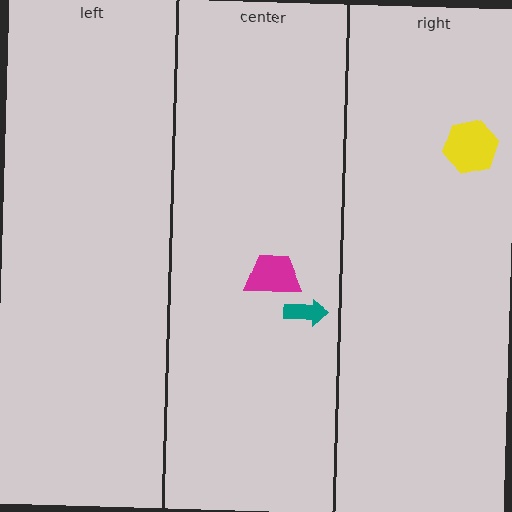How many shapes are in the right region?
1.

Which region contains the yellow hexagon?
The right region.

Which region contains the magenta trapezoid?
The center region.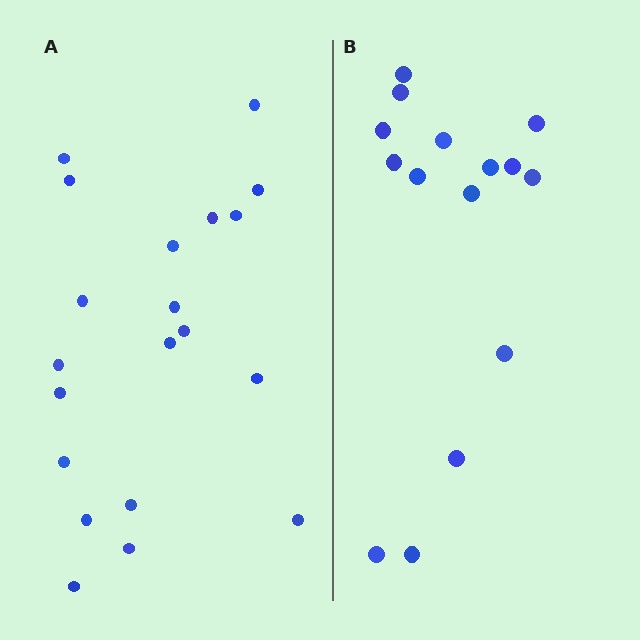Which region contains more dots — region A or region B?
Region A (the left region) has more dots.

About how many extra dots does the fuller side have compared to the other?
Region A has about 5 more dots than region B.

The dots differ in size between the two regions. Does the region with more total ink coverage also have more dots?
No. Region B has more total ink coverage because its dots are larger, but region A actually contains more individual dots. Total area can be misleading — the number of items is what matters here.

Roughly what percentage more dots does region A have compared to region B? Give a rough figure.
About 35% more.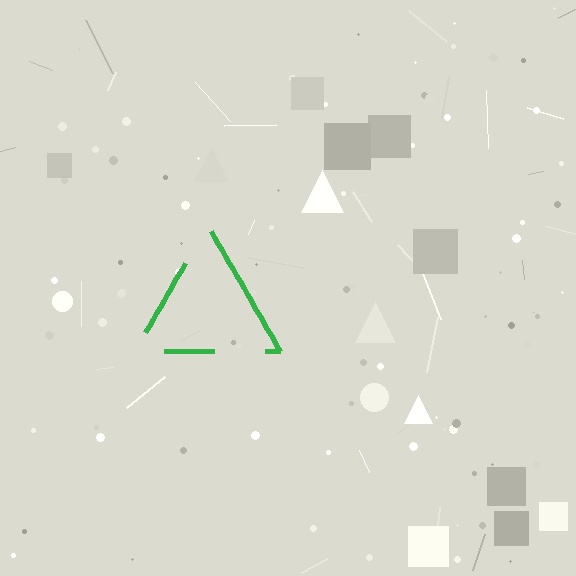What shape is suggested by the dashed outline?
The dashed outline suggests a triangle.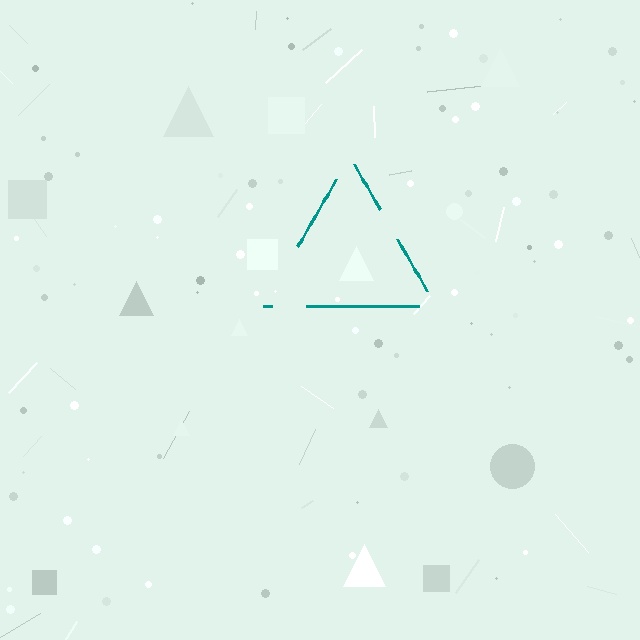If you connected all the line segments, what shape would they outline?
They would outline a triangle.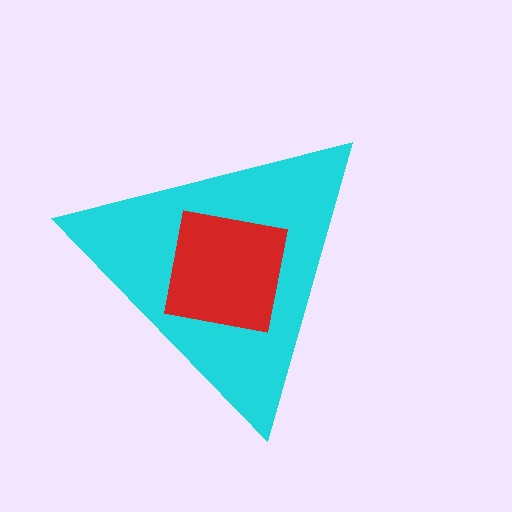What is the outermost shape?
The cyan triangle.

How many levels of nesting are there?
2.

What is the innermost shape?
The red square.